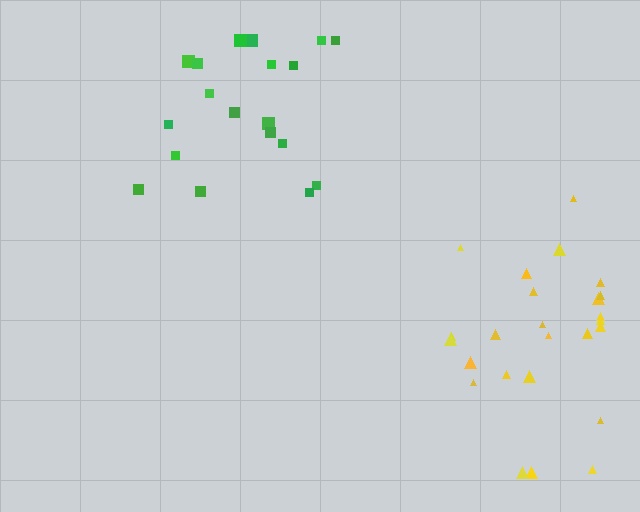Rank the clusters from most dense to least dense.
yellow, green.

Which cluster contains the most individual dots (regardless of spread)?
Yellow (25).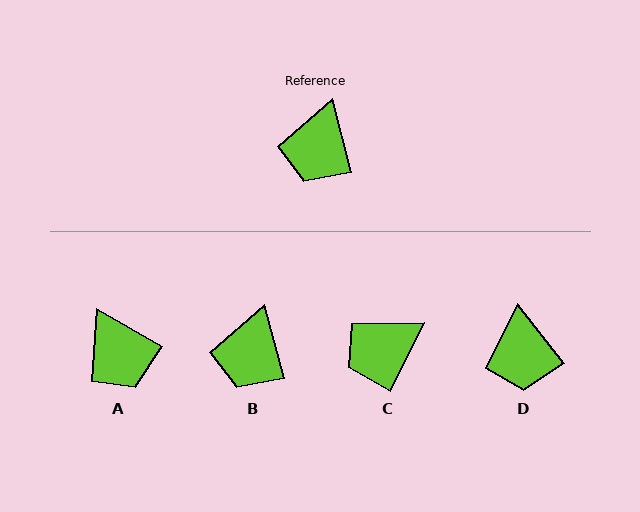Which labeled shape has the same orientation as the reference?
B.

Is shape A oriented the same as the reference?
No, it is off by about 45 degrees.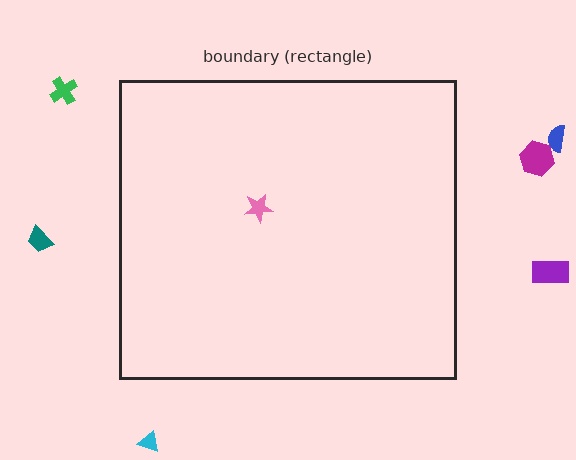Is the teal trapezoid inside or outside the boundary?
Outside.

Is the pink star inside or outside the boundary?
Inside.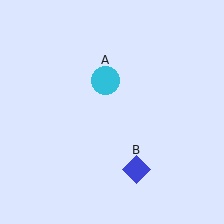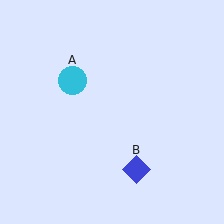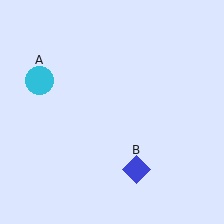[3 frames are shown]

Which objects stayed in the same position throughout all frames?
Blue diamond (object B) remained stationary.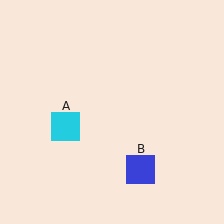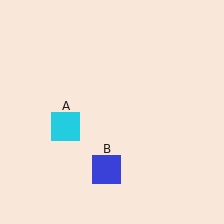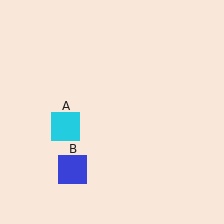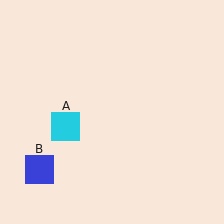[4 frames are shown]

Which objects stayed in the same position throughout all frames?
Cyan square (object A) remained stationary.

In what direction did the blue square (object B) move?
The blue square (object B) moved left.